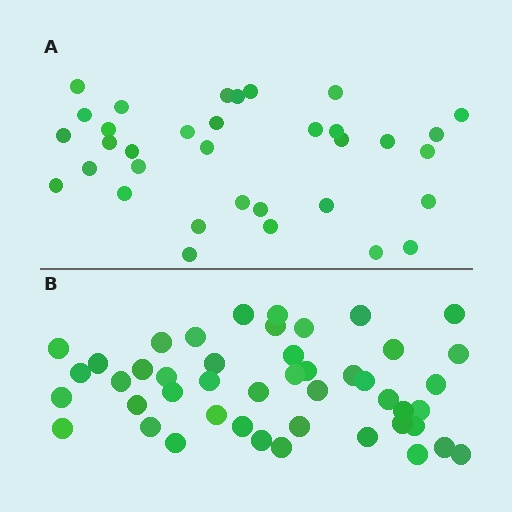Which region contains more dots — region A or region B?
Region B (the bottom region) has more dots.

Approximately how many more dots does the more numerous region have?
Region B has roughly 12 or so more dots than region A.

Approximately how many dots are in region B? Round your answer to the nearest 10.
About 50 dots. (The exact count is 46, which rounds to 50.)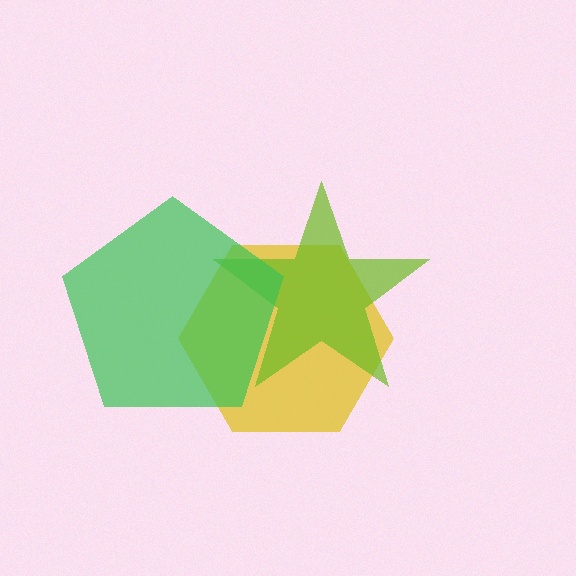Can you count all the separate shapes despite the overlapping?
Yes, there are 3 separate shapes.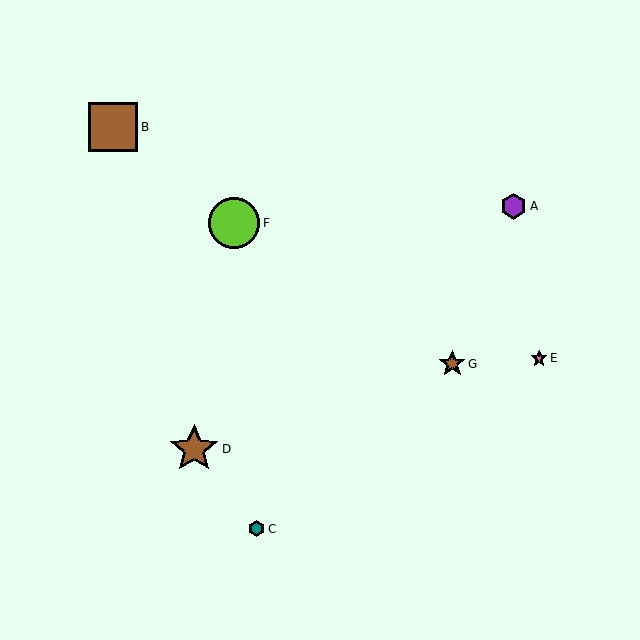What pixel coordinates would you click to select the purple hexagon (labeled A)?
Click at (513, 206) to select the purple hexagon A.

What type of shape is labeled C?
Shape C is a teal hexagon.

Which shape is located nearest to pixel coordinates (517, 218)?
The purple hexagon (labeled A) at (513, 206) is nearest to that location.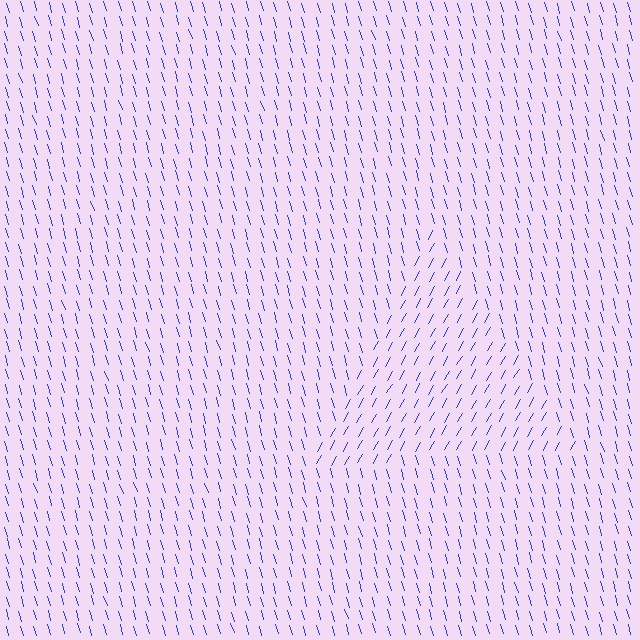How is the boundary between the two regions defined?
The boundary is defined purely by a change in line orientation (approximately 45 degrees difference). All lines are the same color and thickness.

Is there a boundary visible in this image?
Yes, there is a texture boundary formed by a change in line orientation.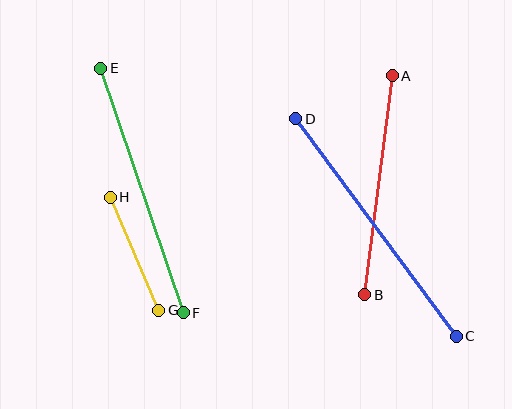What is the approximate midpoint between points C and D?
The midpoint is at approximately (376, 227) pixels.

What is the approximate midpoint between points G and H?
The midpoint is at approximately (134, 254) pixels.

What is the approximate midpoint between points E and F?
The midpoint is at approximately (142, 190) pixels.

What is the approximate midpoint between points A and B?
The midpoint is at approximately (378, 185) pixels.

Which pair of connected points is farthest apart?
Points C and D are farthest apart.